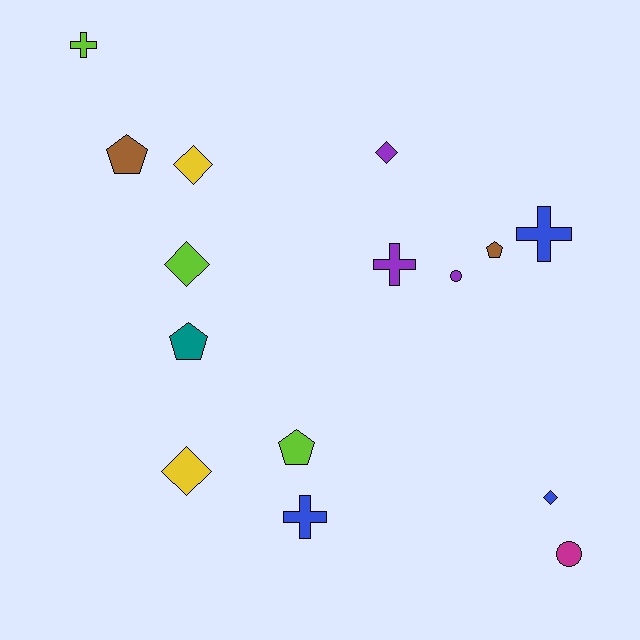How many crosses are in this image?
There are 4 crosses.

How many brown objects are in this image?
There are 2 brown objects.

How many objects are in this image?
There are 15 objects.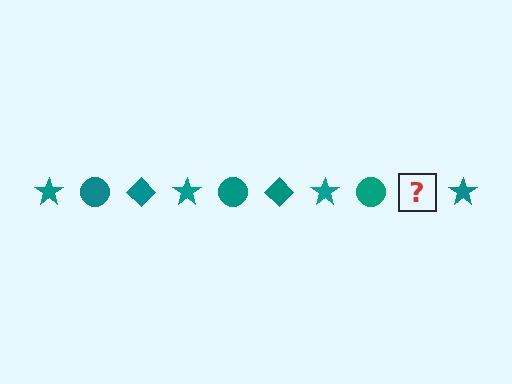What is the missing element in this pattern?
The missing element is a teal diamond.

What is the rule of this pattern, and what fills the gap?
The rule is that the pattern cycles through star, circle, diamond shapes in teal. The gap should be filled with a teal diamond.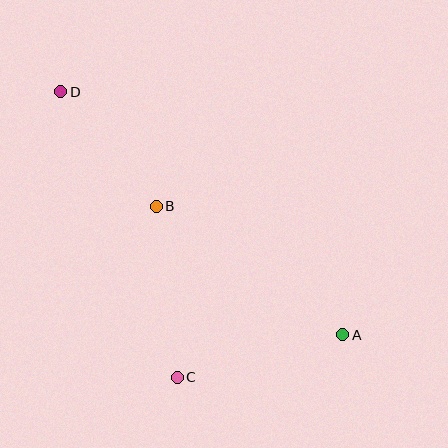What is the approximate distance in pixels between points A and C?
The distance between A and C is approximately 171 pixels.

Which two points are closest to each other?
Points B and D are closest to each other.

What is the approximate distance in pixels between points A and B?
The distance between A and B is approximately 226 pixels.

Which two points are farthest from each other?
Points A and D are farthest from each other.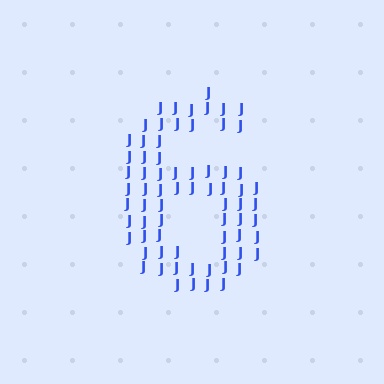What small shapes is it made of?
It is made of small letter J's.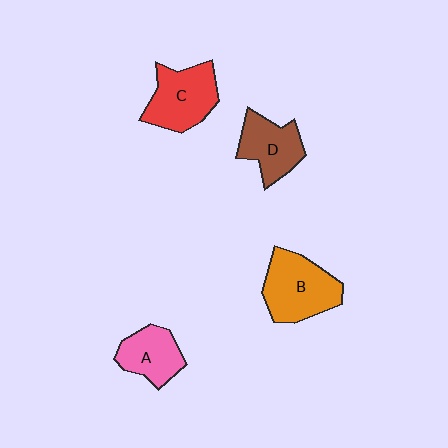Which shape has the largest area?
Shape B (orange).